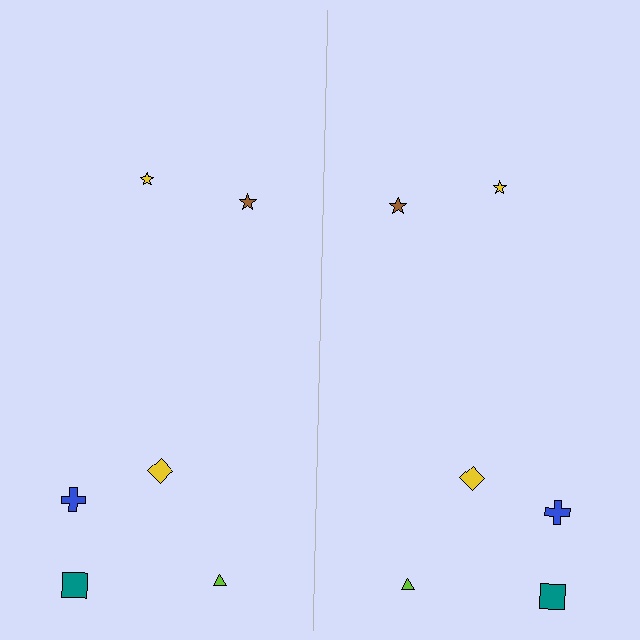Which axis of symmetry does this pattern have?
The pattern has a vertical axis of symmetry running through the center of the image.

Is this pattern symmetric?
Yes, this pattern has bilateral (reflection) symmetry.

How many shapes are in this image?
There are 12 shapes in this image.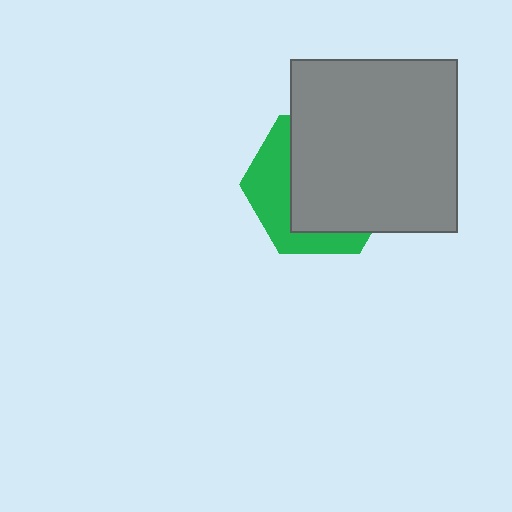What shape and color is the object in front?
The object in front is a gray rectangle.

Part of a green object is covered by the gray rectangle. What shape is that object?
It is a hexagon.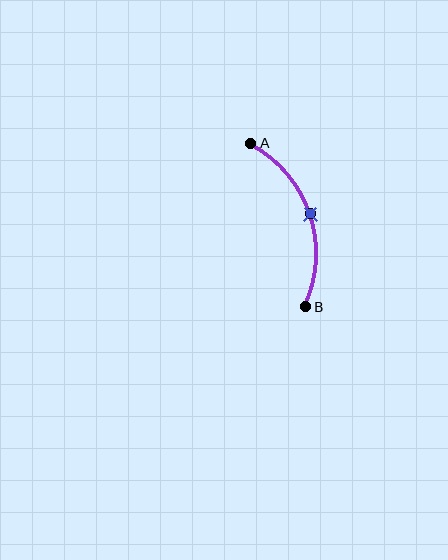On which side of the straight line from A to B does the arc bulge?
The arc bulges to the right of the straight line connecting A and B.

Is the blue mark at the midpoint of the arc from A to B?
Yes. The blue mark lies on the arc at equal arc-length from both A and B — it is the arc midpoint.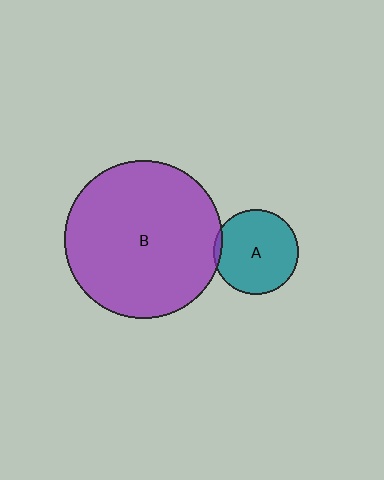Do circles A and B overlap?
Yes.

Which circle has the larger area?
Circle B (purple).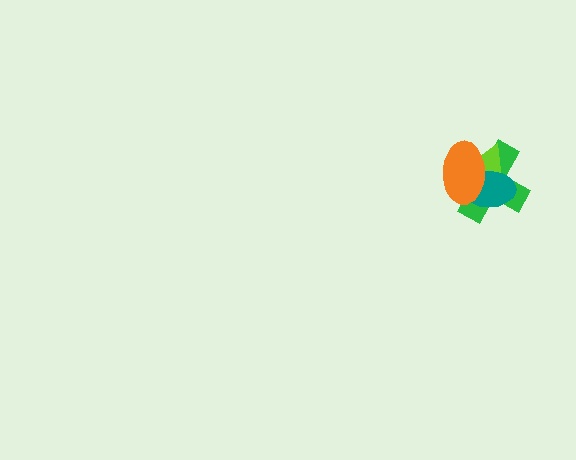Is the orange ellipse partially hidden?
No, no other shape covers it.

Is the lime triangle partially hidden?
Yes, it is partially covered by another shape.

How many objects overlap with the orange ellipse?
3 objects overlap with the orange ellipse.